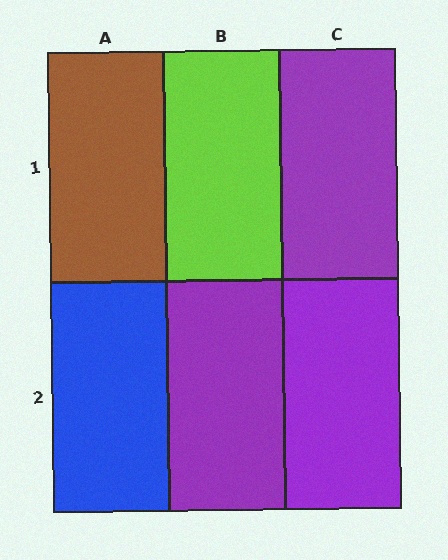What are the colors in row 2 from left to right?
Blue, purple, purple.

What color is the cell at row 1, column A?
Brown.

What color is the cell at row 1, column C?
Purple.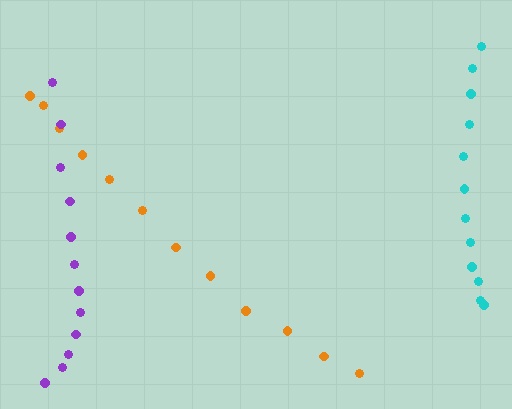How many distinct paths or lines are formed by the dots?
There are 3 distinct paths.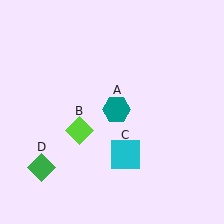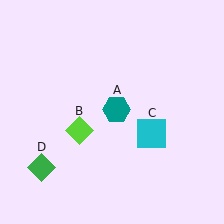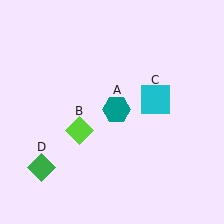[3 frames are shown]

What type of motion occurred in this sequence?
The cyan square (object C) rotated counterclockwise around the center of the scene.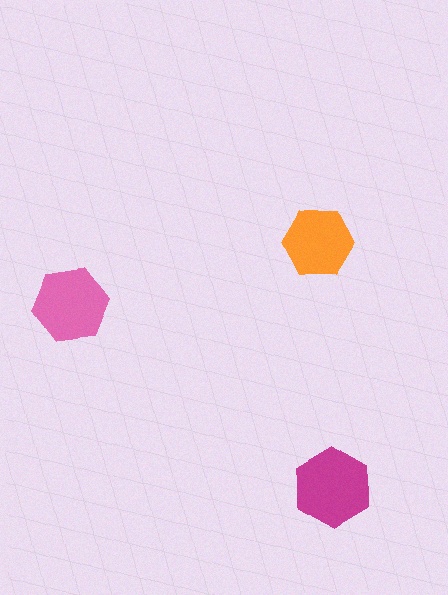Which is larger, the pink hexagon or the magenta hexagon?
The magenta one.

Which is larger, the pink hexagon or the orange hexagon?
The pink one.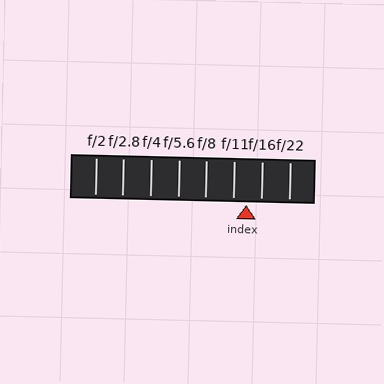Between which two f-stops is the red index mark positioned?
The index mark is between f/11 and f/16.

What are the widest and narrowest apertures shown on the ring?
The widest aperture shown is f/2 and the narrowest is f/22.